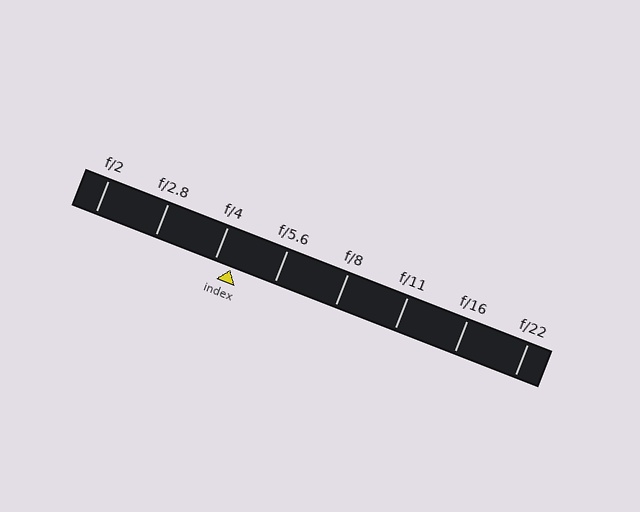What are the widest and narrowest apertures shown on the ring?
The widest aperture shown is f/2 and the narrowest is f/22.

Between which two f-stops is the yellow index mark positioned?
The index mark is between f/4 and f/5.6.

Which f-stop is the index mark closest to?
The index mark is closest to f/4.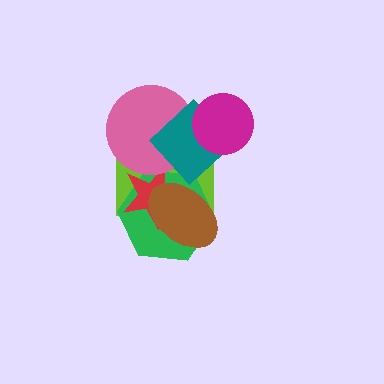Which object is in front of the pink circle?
The teal diamond is in front of the pink circle.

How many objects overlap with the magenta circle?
1 object overlaps with the magenta circle.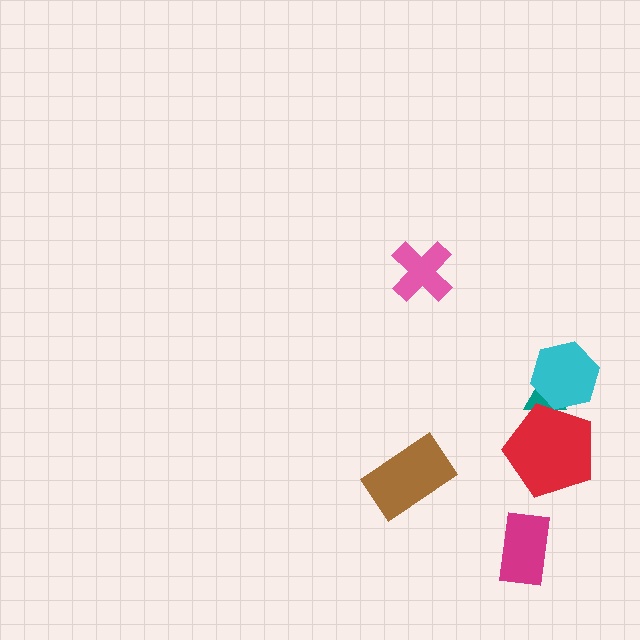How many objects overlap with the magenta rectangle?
0 objects overlap with the magenta rectangle.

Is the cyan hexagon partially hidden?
No, no other shape covers it.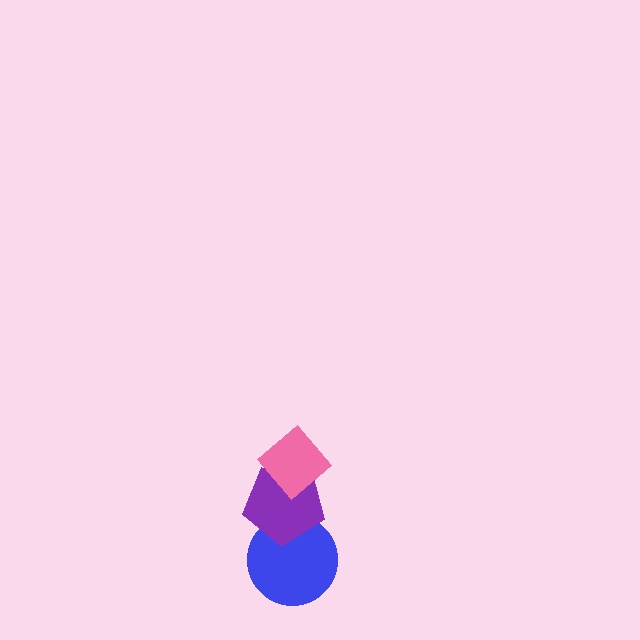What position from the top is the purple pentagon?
The purple pentagon is 2nd from the top.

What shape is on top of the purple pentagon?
The pink diamond is on top of the purple pentagon.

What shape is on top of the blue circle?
The purple pentagon is on top of the blue circle.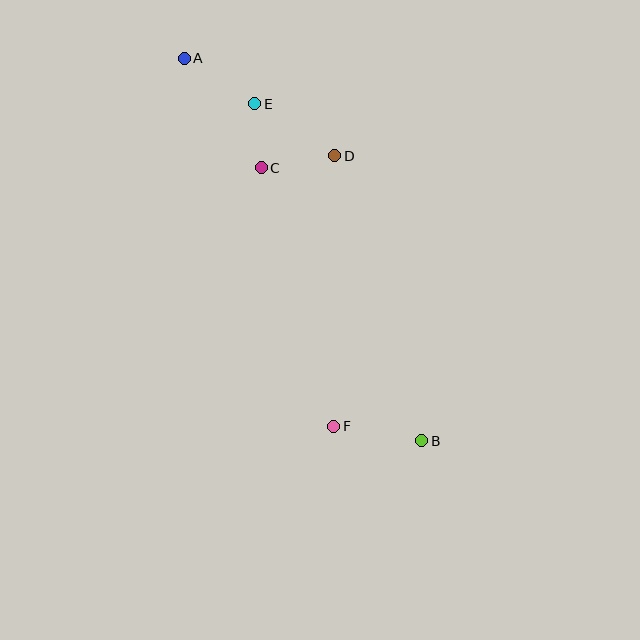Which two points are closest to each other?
Points C and E are closest to each other.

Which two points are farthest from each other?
Points A and B are farthest from each other.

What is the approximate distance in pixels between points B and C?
The distance between B and C is approximately 317 pixels.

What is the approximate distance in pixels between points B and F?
The distance between B and F is approximately 89 pixels.